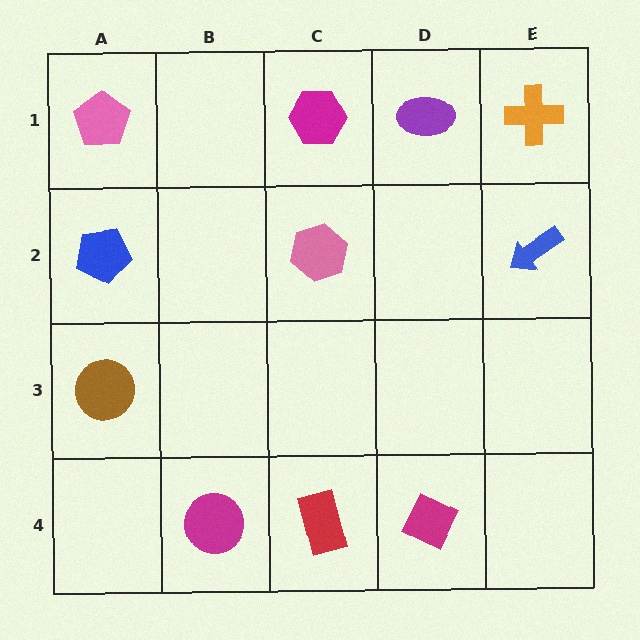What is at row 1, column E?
An orange cross.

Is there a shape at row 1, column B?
No, that cell is empty.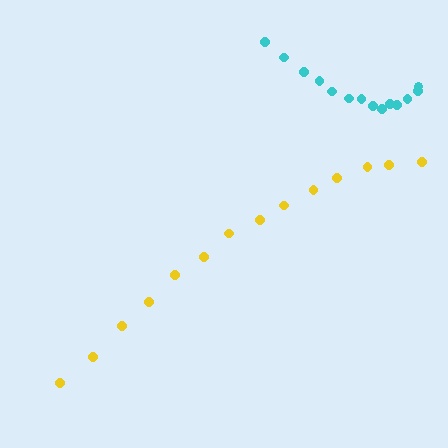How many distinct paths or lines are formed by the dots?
There are 2 distinct paths.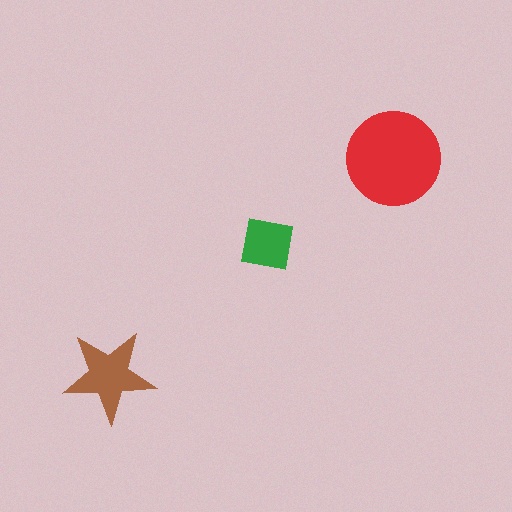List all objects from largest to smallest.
The red circle, the brown star, the green square.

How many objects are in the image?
There are 3 objects in the image.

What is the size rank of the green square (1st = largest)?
3rd.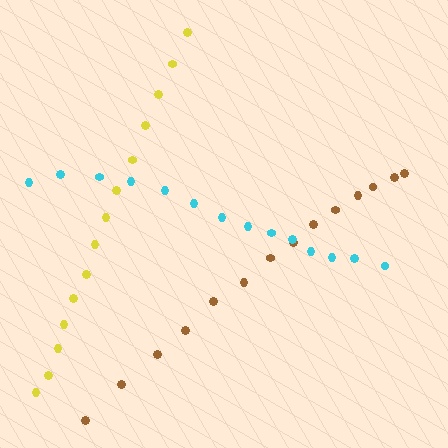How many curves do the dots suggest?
There are 3 distinct paths.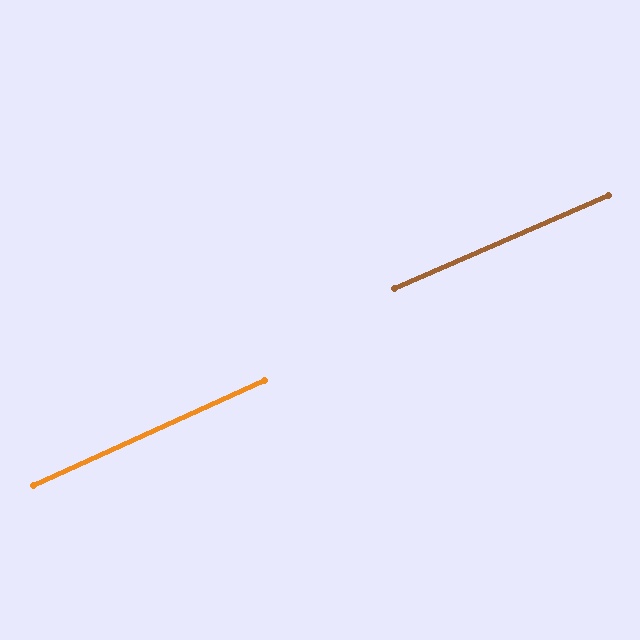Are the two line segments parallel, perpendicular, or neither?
Parallel — their directions differ by only 1.0°.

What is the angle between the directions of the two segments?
Approximately 1 degree.